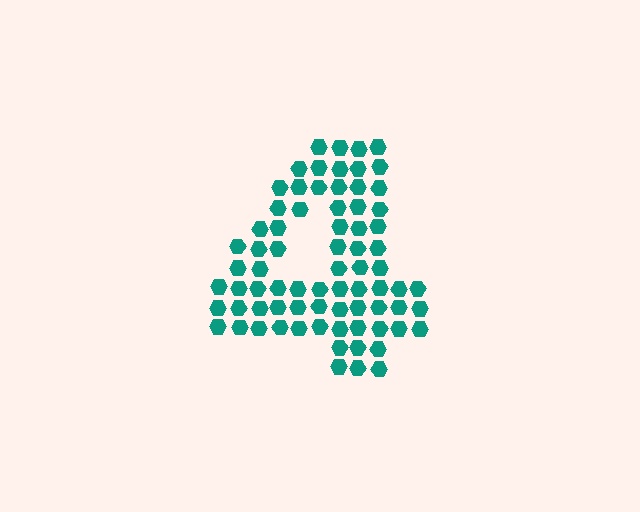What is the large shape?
The large shape is the digit 4.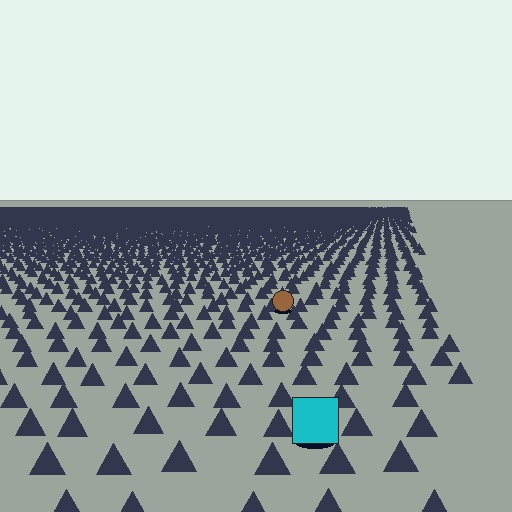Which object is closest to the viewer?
The cyan square is closest. The texture marks near it are larger and more spread out.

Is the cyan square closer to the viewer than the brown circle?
Yes. The cyan square is closer — you can tell from the texture gradient: the ground texture is coarser near it.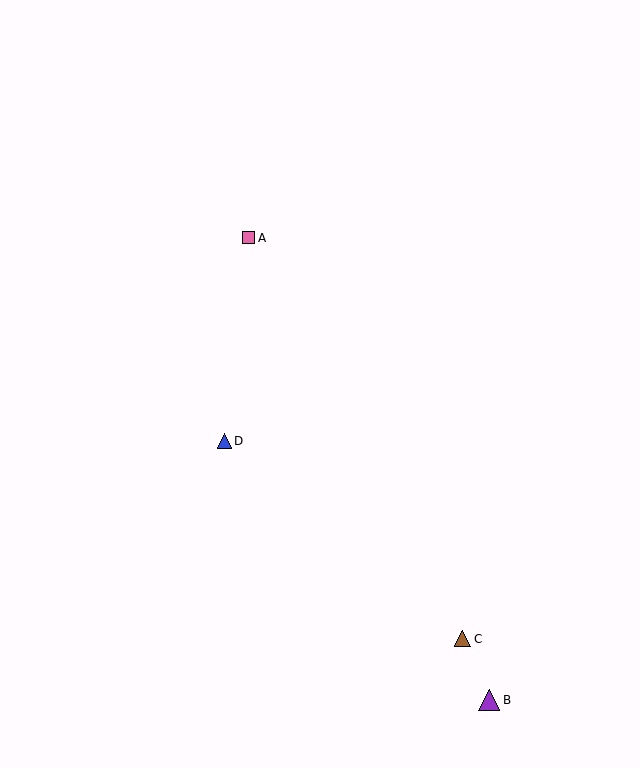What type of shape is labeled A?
Shape A is a pink square.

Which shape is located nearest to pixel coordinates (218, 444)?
The blue triangle (labeled D) at (224, 441) is nearest to that location.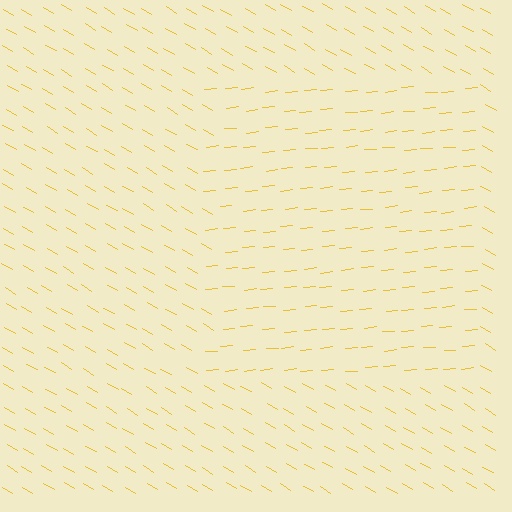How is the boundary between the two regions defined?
The boundary is defined purely by a change in line orientation (approximately 36 degrees difference). All lines are the same color and thickness.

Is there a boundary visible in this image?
Yes, there is a texture boundary formed by a change in line orientation.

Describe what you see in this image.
The image is filled with small yellow line segments. A rectangle region in the image has lines oriented differently from the surrounding lines, creating a visible texture boundary.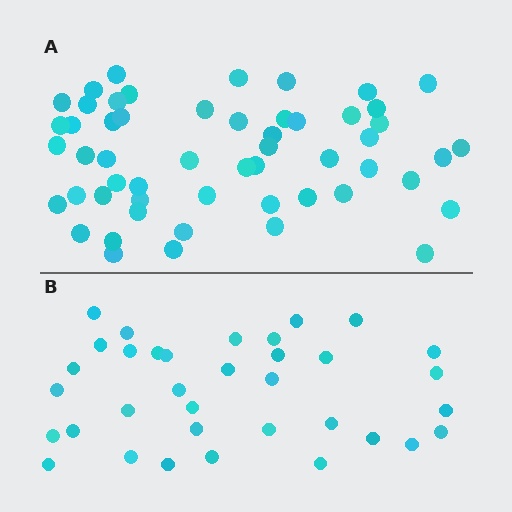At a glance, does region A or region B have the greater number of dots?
Region A (the top region) has more dots.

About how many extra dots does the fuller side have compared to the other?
Region A has approximately 20 more dots than region B.